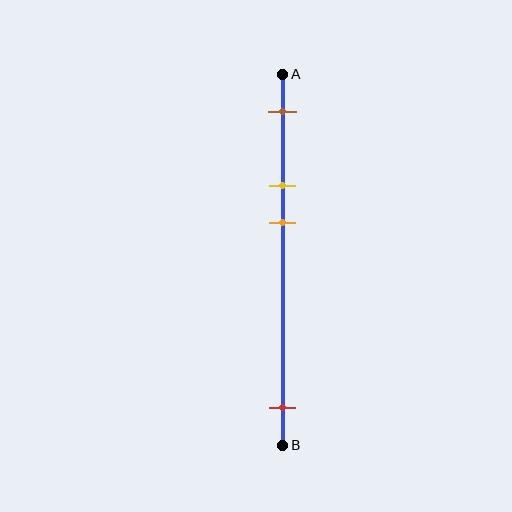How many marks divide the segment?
There are 4 marks dividing the segment.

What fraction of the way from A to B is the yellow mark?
The yellow mark is approximately 30% (0.3) of the way from A to B.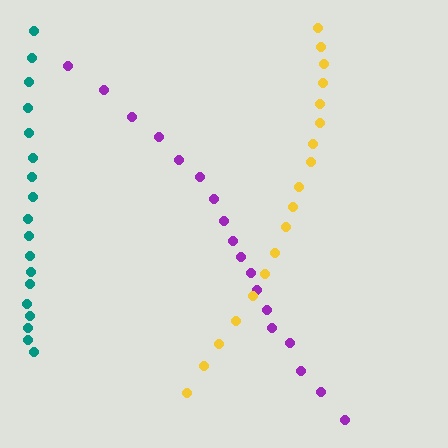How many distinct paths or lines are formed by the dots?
There are 3 distinct paths.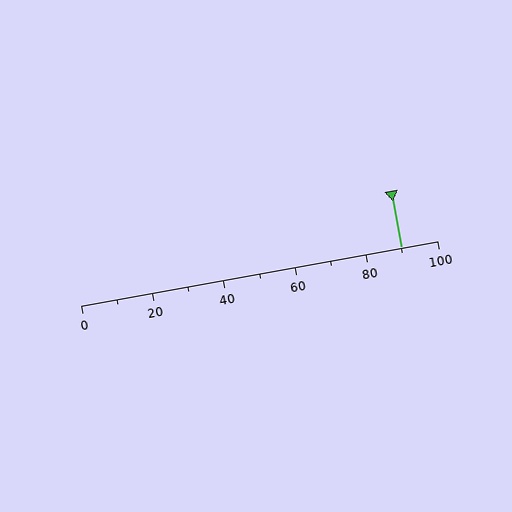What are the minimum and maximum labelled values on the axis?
The axis runs from 0 to 100.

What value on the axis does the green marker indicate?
The marker indicates approximately 90.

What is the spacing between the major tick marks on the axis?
The major ticks are spaced 20 apart.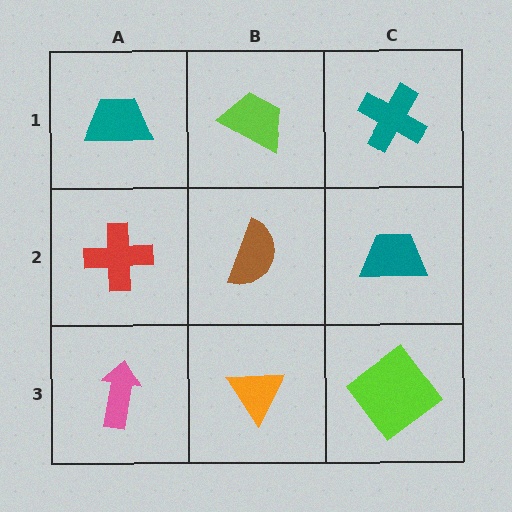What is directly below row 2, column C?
A lime diamond.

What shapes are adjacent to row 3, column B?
A brown semicircle (row 2, column B), a pink arrow (row 3, column A), a lime diamond (row 3, column C).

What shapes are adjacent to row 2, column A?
A teal trapezoid (row 1, column A), a pink arrow (row 3, column A), a brown semicircle (row 2, column B).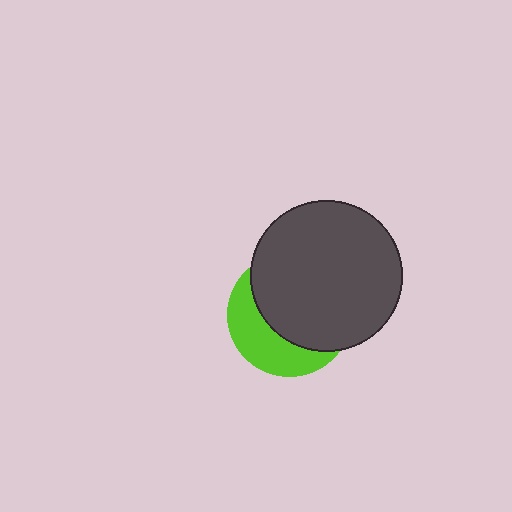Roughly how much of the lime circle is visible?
A small part of it is visible (roughly 37%).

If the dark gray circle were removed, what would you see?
You would see the complete lime circle.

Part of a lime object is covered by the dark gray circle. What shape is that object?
It is a circle.